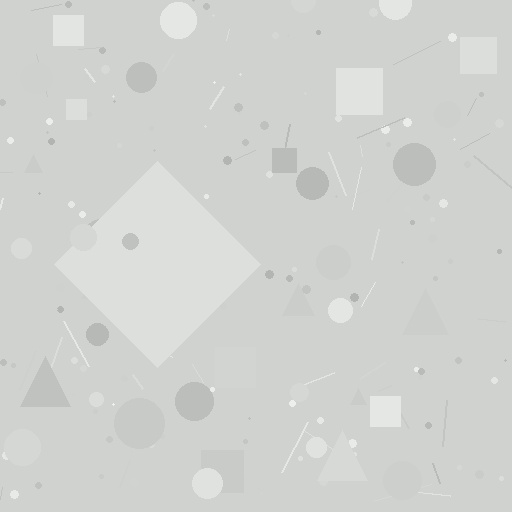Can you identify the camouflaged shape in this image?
The camouflaged shape is a diamond.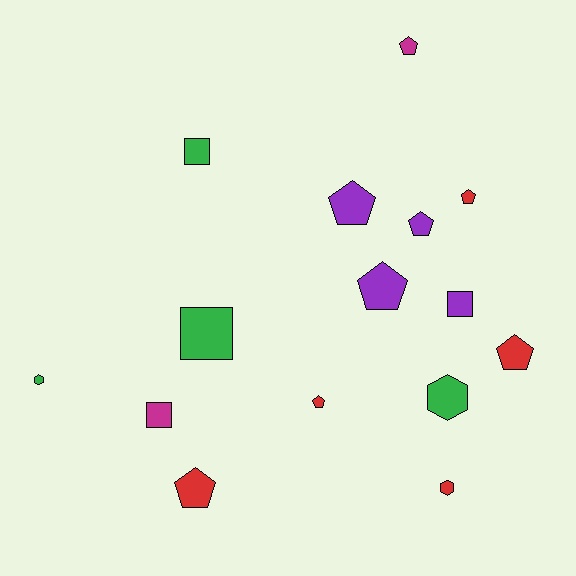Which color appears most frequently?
Red, with 5 objects.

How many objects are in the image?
There are 15 objects.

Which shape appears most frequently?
Pentagon, with 8 objects.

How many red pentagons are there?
There are 4 red pentagons.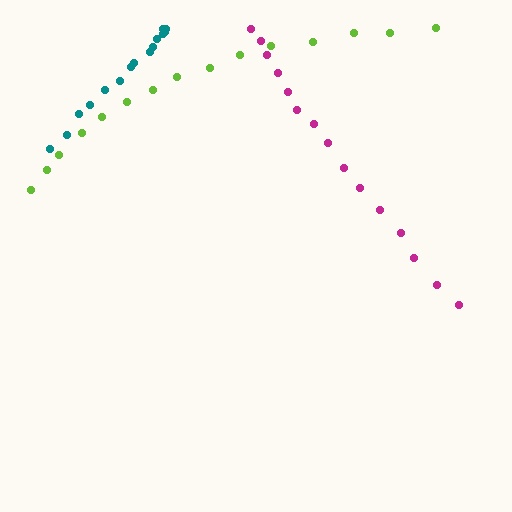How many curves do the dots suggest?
There are 3 distinct paths.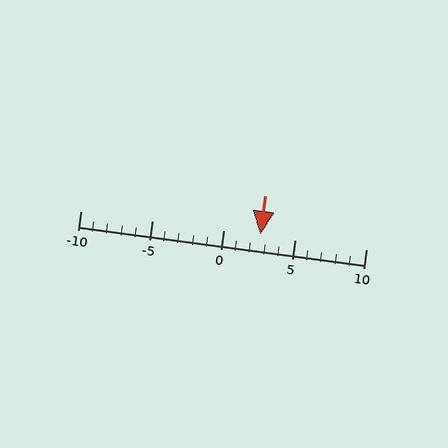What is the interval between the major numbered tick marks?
The major tick marks are spaced 5 units apart.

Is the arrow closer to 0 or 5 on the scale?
The arrow is closer to 5.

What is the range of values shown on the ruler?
The ruler shows values from -10 to 10.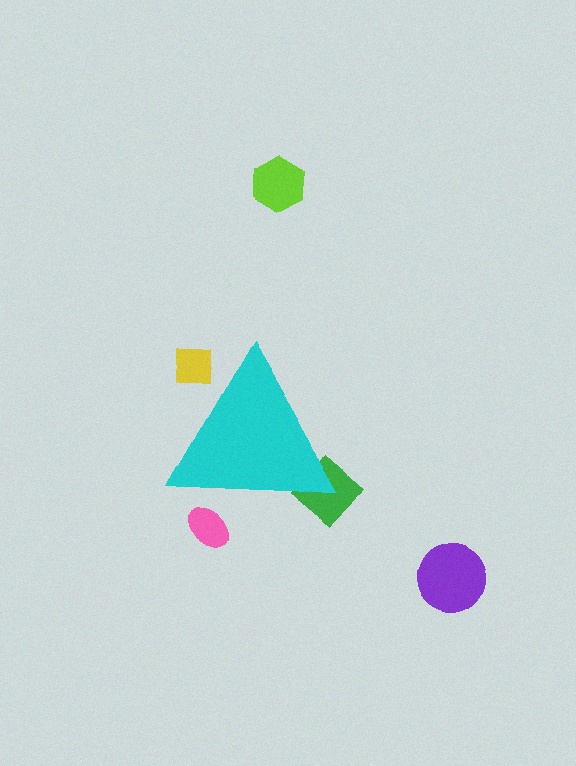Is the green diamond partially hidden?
Yes, the green diamond is partially hidden behind the cyan triangle.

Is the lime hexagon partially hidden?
No, the lime hexagon is fully visible.